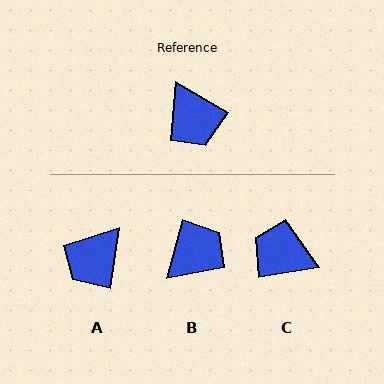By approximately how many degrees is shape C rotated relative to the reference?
Approximately 141 degrees clockwise.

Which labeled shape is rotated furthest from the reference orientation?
C, about 141 degrees away.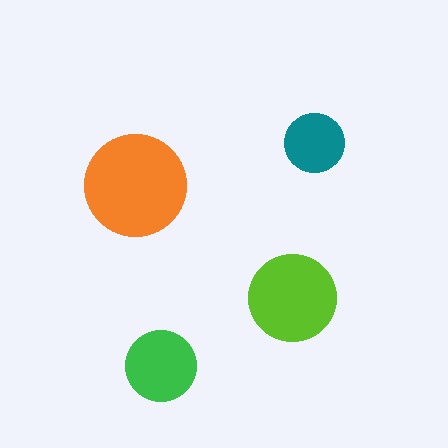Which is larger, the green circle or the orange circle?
The orange one.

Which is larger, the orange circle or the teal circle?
The orange one.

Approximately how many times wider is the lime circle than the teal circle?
About 1.5 times wider.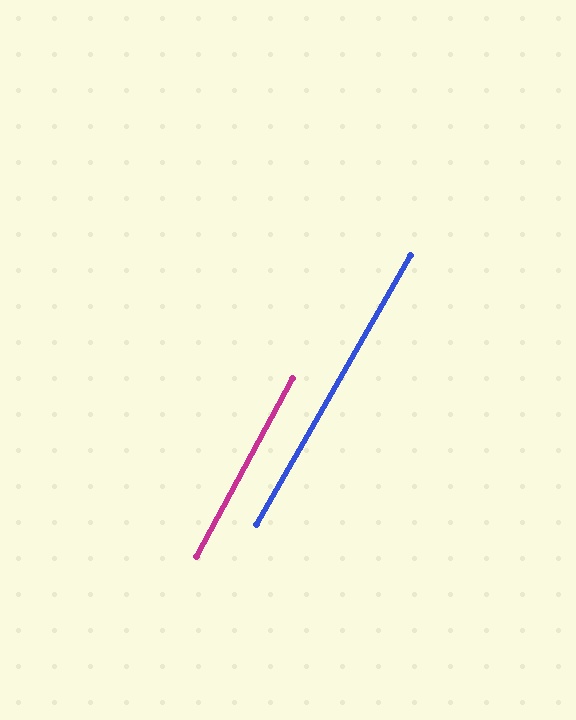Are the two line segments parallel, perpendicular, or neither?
Parallel — their directions differ by only 1.7°.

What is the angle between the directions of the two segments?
Approximately 2 degrees.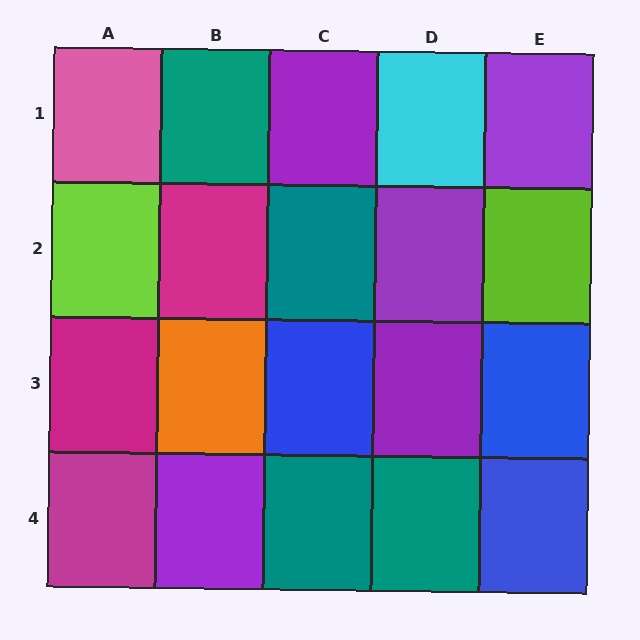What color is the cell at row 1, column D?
Cyan.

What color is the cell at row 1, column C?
Purple.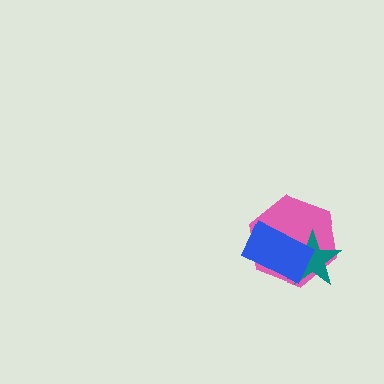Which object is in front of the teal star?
The blue rectangle is in front of the teal star.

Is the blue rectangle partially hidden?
No, no other shape covers it.